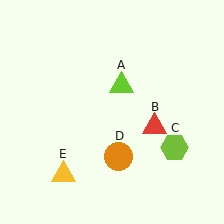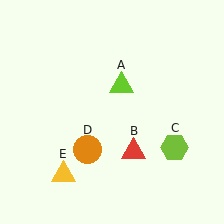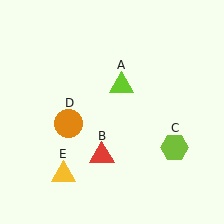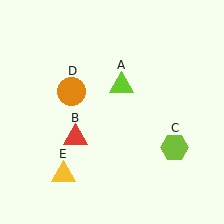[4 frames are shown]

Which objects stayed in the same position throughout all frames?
Lime triangle (object A) and lime hexagon (object C) and yellow triangle (object E) remained stationary.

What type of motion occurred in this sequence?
The red triangle (object B), orange circle (object D) rotated clockwise around the center of the scene.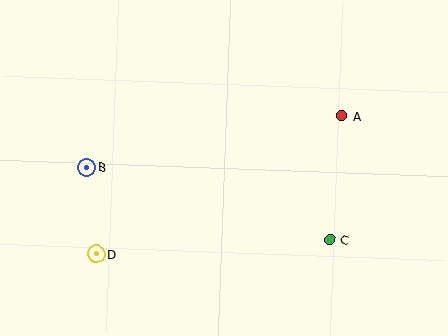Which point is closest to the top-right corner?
Point A is closest to the top-right corner.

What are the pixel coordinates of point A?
Point A is at (342, 116).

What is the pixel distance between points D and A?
The distance between D and A is 282 pixels.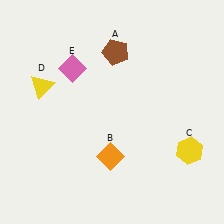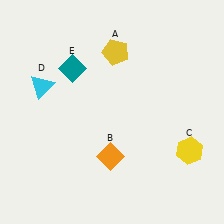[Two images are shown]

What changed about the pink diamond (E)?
In Image 1, E is pink. In Image 2, it changed to teal.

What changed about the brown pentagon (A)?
In Image 1, A is brown. In Image 2, it changed to yellow.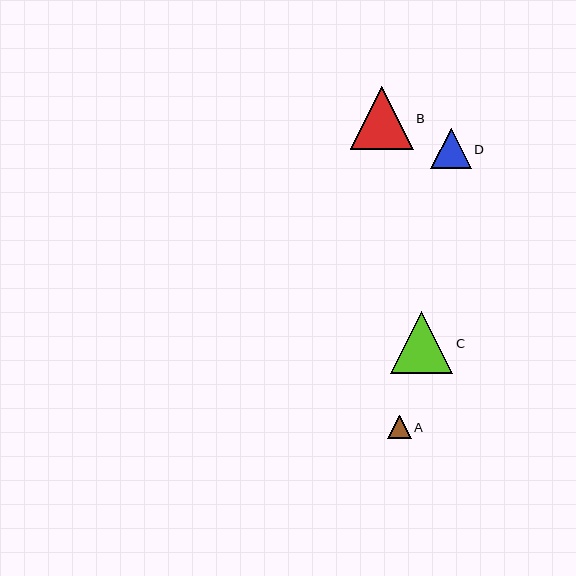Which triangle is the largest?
Triangle B is the largest with a size of approximately 63 pixels.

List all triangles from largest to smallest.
From largest to smallest: B, C, D, A.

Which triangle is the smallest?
Triangle A is the smallest with a size of approximately 23 pixels.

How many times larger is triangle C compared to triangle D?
Triangle C is approximately 1.5 times the size of triangle D.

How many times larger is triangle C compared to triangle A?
Triangle C is approximately 2.7 times the size of triangle A.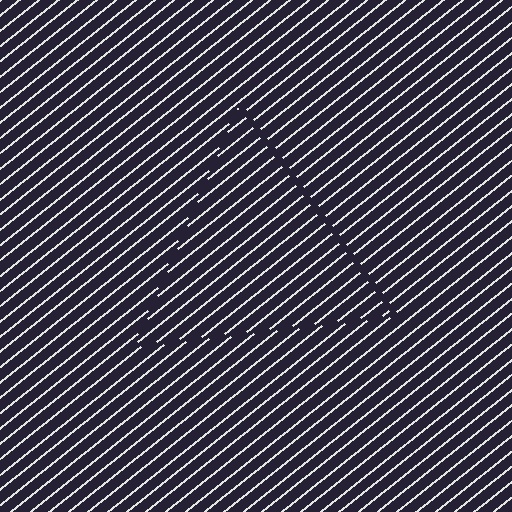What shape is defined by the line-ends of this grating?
An illusory triangle. The interior of the shape contains the same grating, shifted by half a period — the contour is defined by the phase discontinuity where line-ends from the inner and outer gratings abut.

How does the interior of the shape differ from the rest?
The interior of the shape contains the same grating, shifted by half a period — the contour is defined by the phase discontinuity where line-ends from the inner and outer gratings abut.